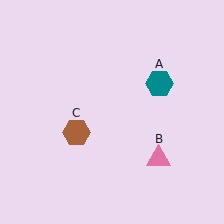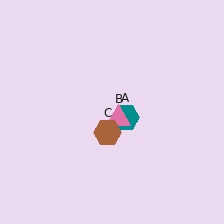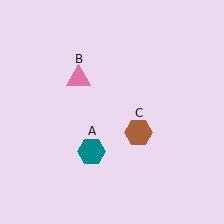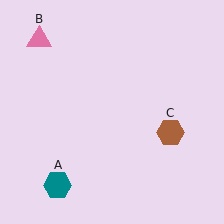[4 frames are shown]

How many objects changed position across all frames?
3 objects changed position: teal hexagon (object A), pink triangle (object B), brown hexagon (object C).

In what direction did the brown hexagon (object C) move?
The brown hexagon (object C) moved right.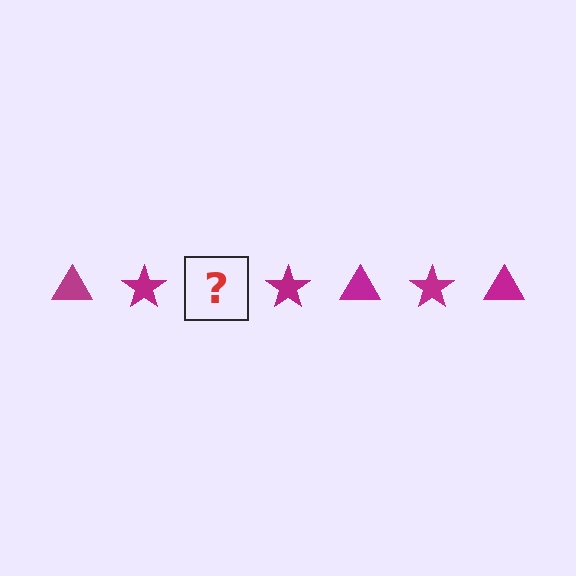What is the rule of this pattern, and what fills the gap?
The rule is that the pattern cycles through triangle, star shapes in magenta. The gap should be filled with a magenta triangle.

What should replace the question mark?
The question mark should be replaced with a magenta triangle.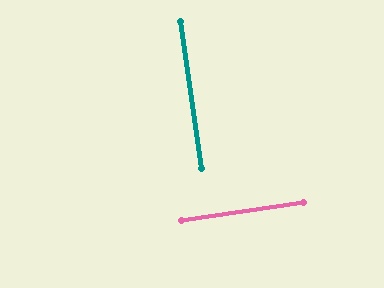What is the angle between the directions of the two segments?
Approximately 90 degrees.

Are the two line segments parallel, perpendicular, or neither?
Perpendicular — they meet at approximately 90°.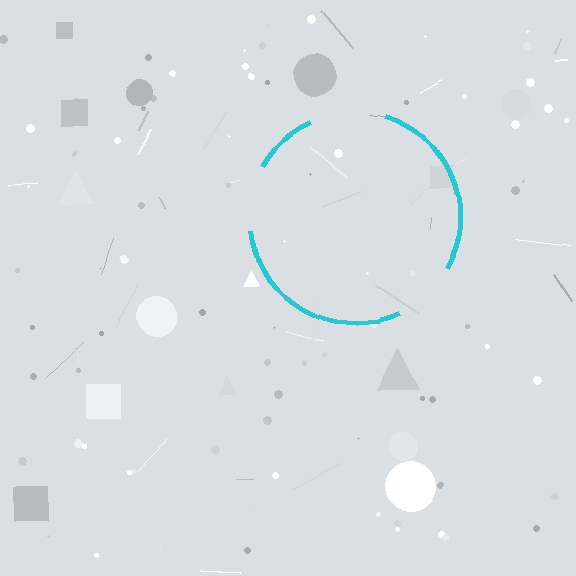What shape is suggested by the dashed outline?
The dashed outline suggests a circle.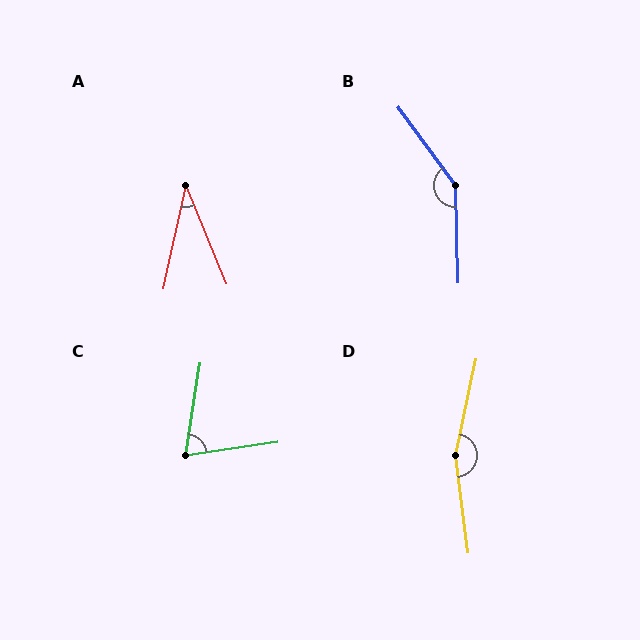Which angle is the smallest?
A, at approximately 35 degrees.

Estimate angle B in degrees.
Approximately 145 degrees.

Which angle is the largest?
D, at approximately 161 degrees.